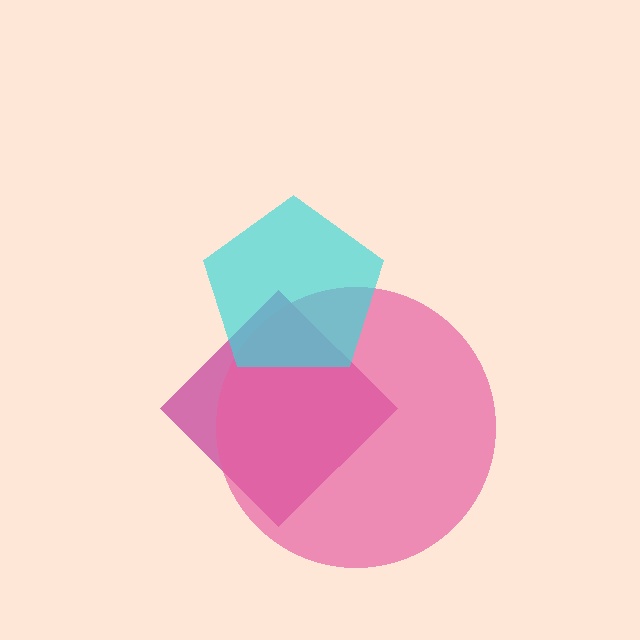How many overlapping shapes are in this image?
There are 3 overlapping shapes in the image.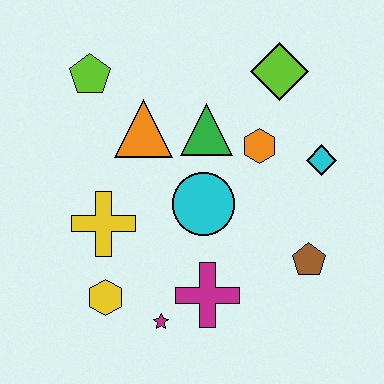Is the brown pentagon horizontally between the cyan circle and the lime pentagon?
No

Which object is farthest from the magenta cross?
The lime pentagon is farthest from the magenta cross.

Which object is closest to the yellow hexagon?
The magenta star is closest to the yellow hexagon.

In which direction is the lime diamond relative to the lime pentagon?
The lime diamond is to the right of the lime pentagon.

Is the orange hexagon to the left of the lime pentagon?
No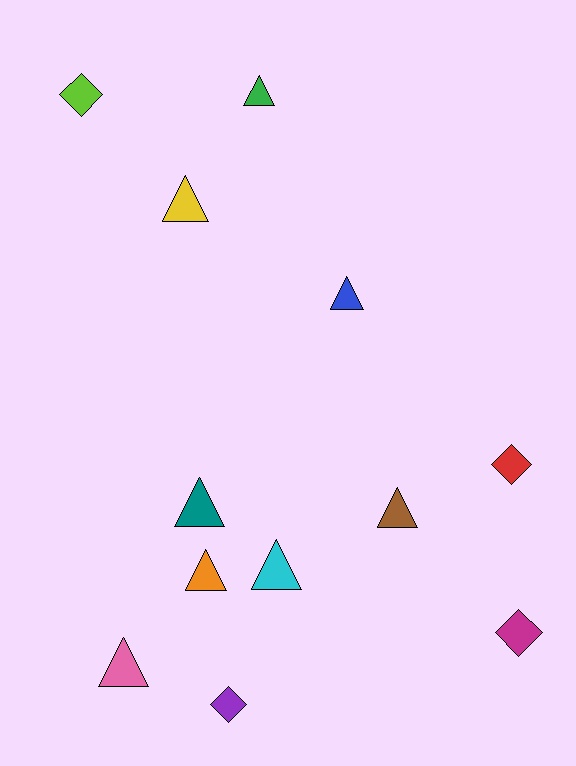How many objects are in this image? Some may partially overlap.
There are 12 objects.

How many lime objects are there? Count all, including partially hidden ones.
There is 1 lime object.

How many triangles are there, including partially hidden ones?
There are 8 triangles.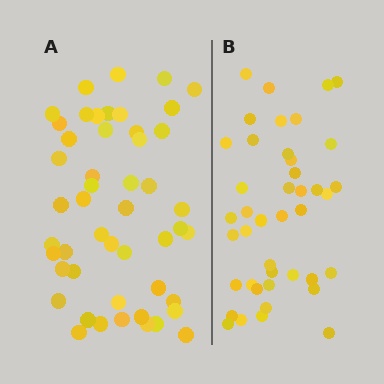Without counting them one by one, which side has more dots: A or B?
Region A (the left region) has more dots.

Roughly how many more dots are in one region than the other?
Region A has roughly 8 or so more dots than region B.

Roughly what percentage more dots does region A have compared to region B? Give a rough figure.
About 15% more.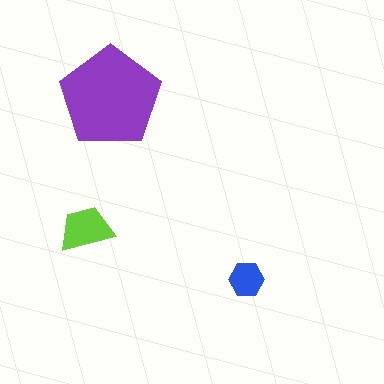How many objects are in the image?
There are 3 objects in the image.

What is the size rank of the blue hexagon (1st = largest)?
3rd.